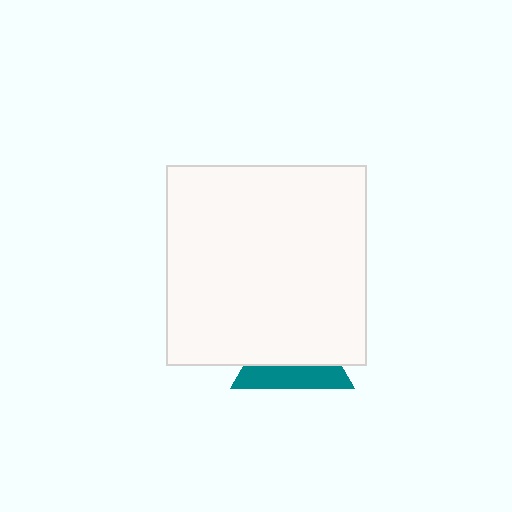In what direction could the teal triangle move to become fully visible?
The teal triangle could move down. That would shift it out from behind the white square entirely.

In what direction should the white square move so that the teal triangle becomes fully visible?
The white square should move up. That is the shortest direction to clear the overlap and leave the teal triangle fully visible.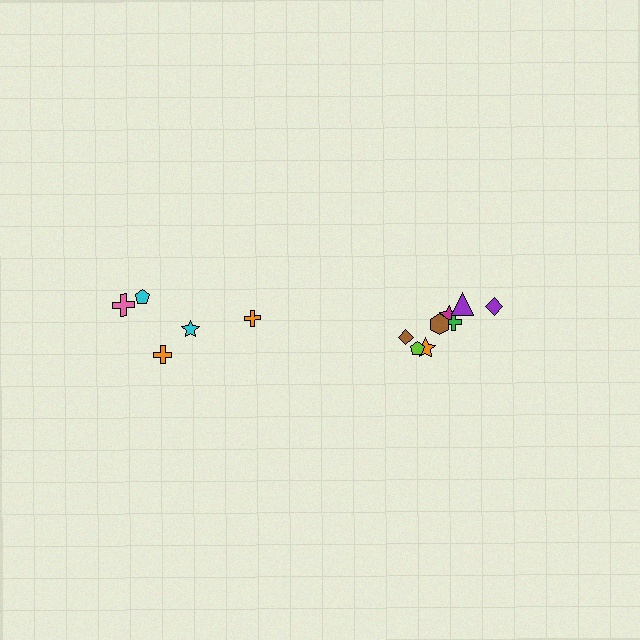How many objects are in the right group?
There are 8 objects.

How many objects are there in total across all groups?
There are 13 objects.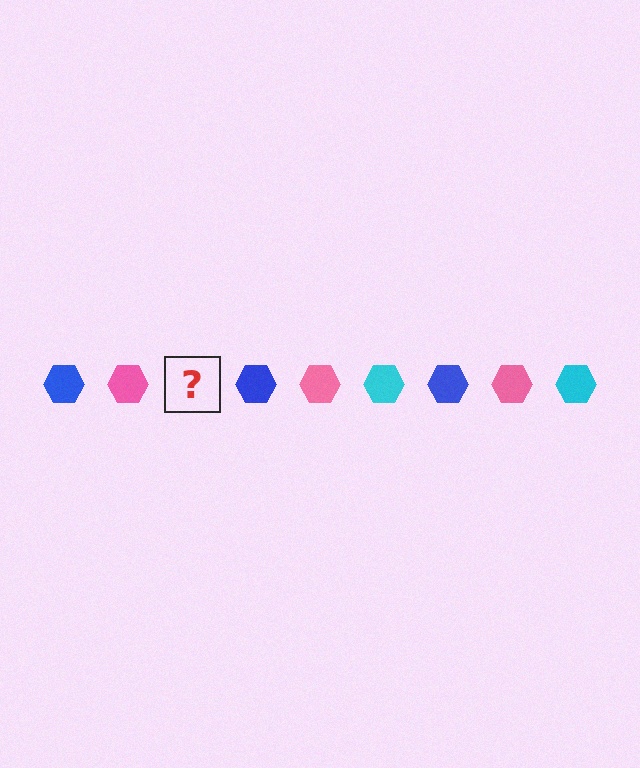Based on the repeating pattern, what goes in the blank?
The blank should be a cyan hexagon.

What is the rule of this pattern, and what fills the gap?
The rule is that the pattern cycles through blue, pink, cyan hexagons. The gap should be filled with a cyan hexagon.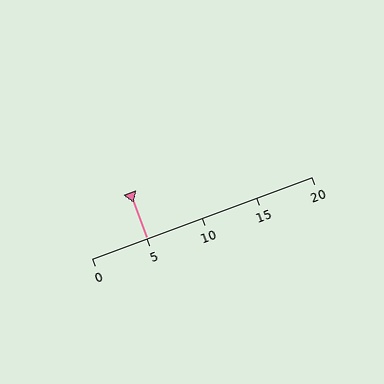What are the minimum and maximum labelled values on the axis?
The axis runs from 0 to 20.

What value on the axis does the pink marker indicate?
The marker indicates approximately 5.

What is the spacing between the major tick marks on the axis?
The major ticks are spaced 5 apart.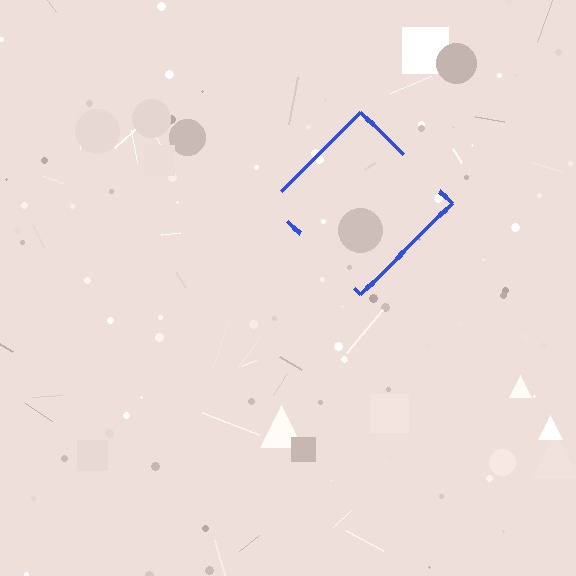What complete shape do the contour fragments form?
The contour fragments form a diamond.